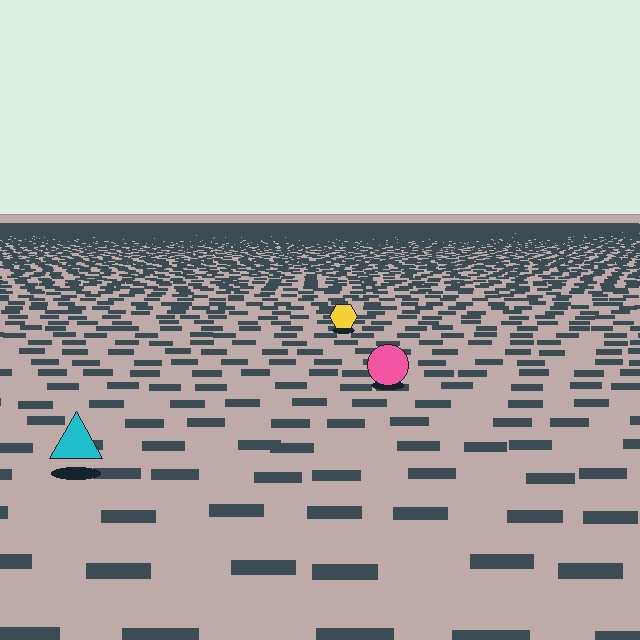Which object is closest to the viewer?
The cyan triangle is closest. The texture marks near it are larger and more spread out.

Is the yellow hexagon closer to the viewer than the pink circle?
No. The pink circle is closer — you can tell from the texture gradient: the ground texture is coarser near it.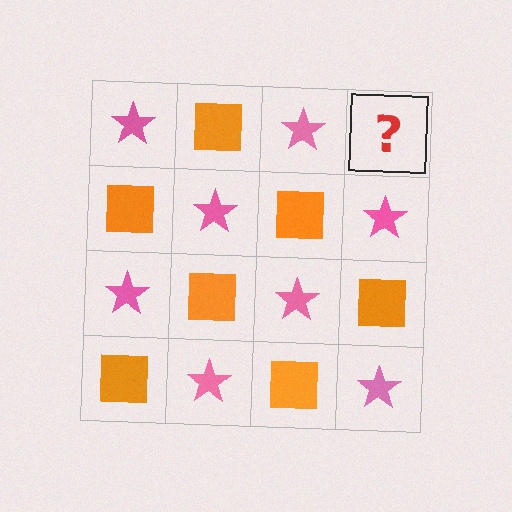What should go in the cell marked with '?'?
The missing cell should contain an orange square.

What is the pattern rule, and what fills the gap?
The rule is that it alternates pink star and orange square in a checkerboard pattern. The gap should be filled with an orange square.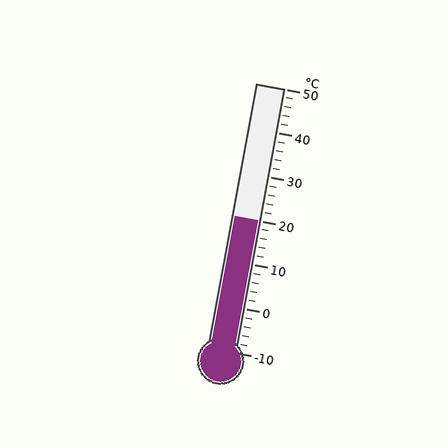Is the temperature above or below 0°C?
The temperature is above 0°C.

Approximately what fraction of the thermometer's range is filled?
The thermometer is filled to approximately 50% of its range.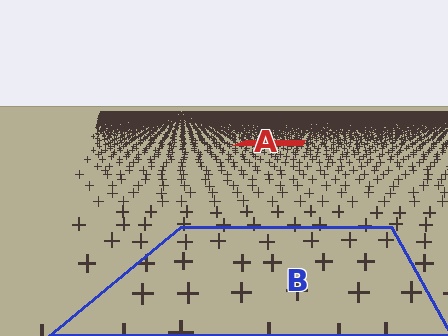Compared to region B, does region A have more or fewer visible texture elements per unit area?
Region A has more texture elements per unit area — they are packed more densely because it is farther away.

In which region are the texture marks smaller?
The texture marks are smaller in region A, because it is farther away.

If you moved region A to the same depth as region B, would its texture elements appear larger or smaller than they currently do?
They would appear larger. At a closer depth, the same texture elements are projected at a bigger on-screen size.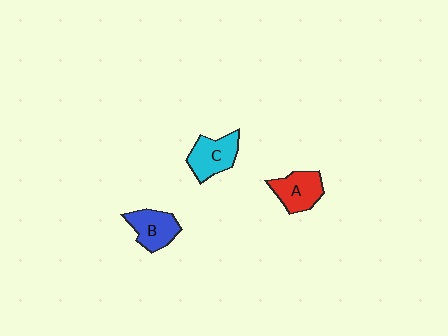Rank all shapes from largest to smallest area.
From largest to smallest: C (cyan), A (red), B (blue).